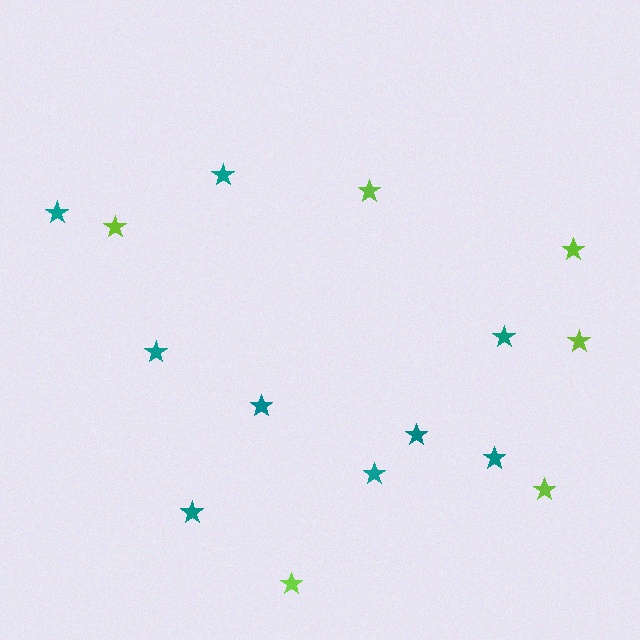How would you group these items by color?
There are 2 groups: one group of teal stars (9) and one group of lime stars (6).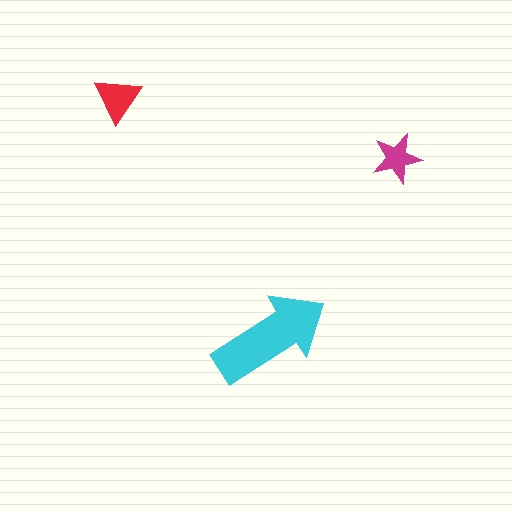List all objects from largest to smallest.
The cyan arrow, the red triangle, the magenta star.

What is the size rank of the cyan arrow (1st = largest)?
1st.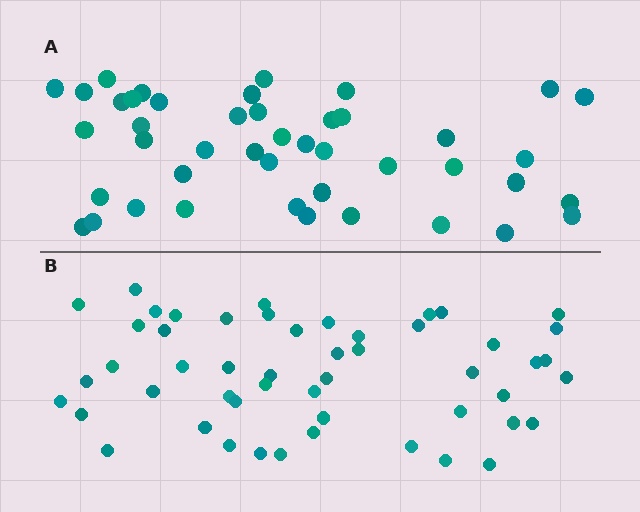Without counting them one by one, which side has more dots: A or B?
Region B (the bottom region) has more dots.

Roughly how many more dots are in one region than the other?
Region B has roughly 8 or so more dots than region A.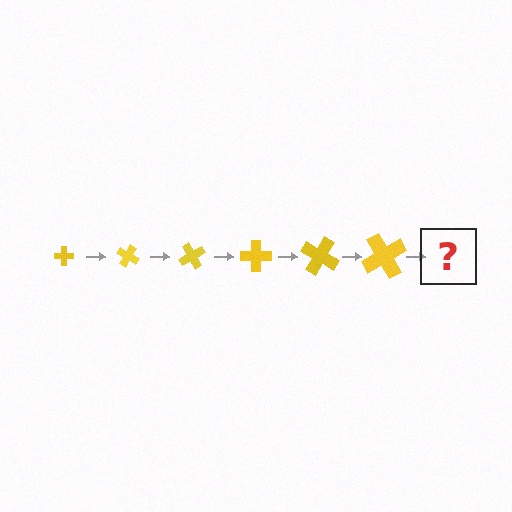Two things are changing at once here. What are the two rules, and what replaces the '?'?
The two rules are that the cross grows larger each step and it rotates 30 degrees each step. The '?' should be a cross, larger than the previous one and rotated 180 degrees from the start.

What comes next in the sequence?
The next element should be a cross, larger than the previous one and rotated 180 degrees from the start.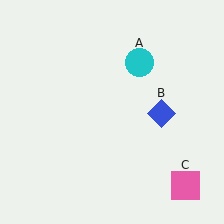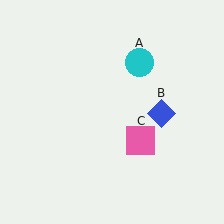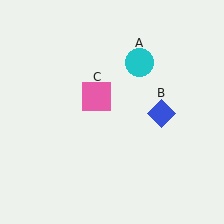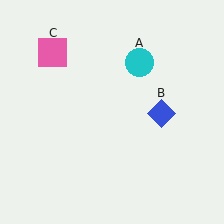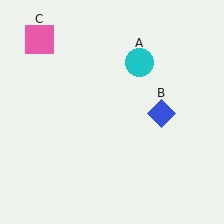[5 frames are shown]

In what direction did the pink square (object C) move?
The pink square (object C) moved up and to the left.